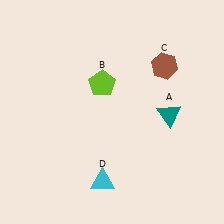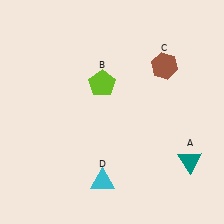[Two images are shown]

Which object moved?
The teal triangle (A) moved down.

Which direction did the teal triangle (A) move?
The teal triangle (A) moved down.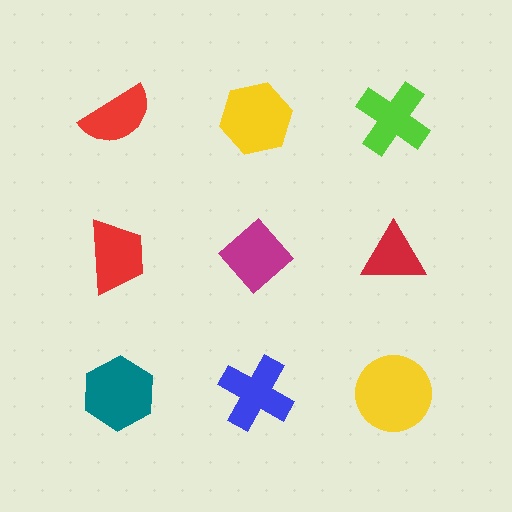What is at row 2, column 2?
A magenta diamond.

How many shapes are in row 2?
3 shapes.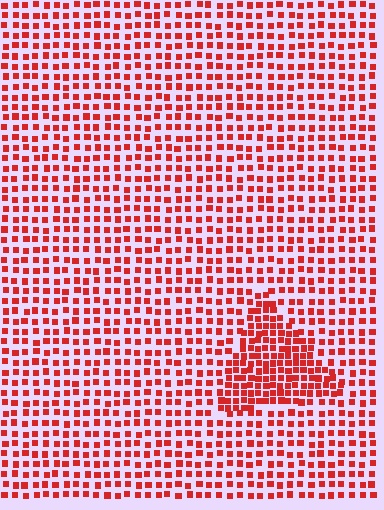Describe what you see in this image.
The image contains small red elements arranged at two different densities. A triangle-shaped region is visible where the elements are more densely packed than the surrounding area.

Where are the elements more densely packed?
The elements are more densely packed inside the triangle boundary.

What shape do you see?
I see a triangle.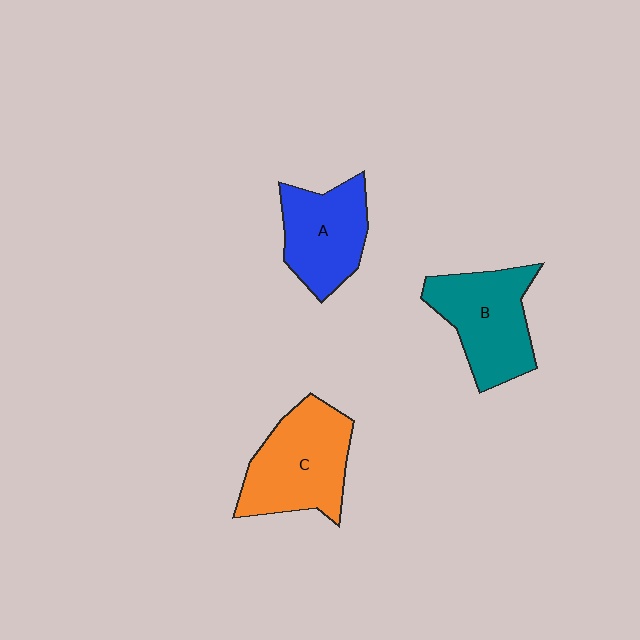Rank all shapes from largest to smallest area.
From largest to smallest: C (orange), B (teal), A (blue).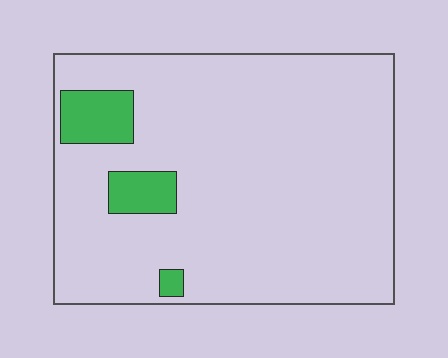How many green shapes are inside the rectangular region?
3.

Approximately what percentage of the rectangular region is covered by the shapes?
Approximately 10%.